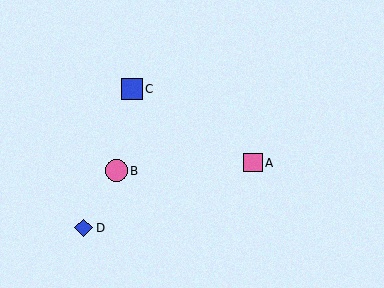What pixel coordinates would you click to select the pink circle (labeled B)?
Click at (116, 171) to select the pink circle B.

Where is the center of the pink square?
The center of the pink square is at (253, 163).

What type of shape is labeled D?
Shape D is a blue diamond.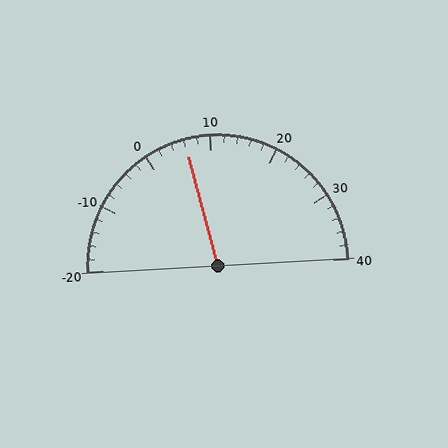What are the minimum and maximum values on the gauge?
The gauge ranges from -20 to 40.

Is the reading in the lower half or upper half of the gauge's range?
The reading is in the lower half of the range (-20 to 40).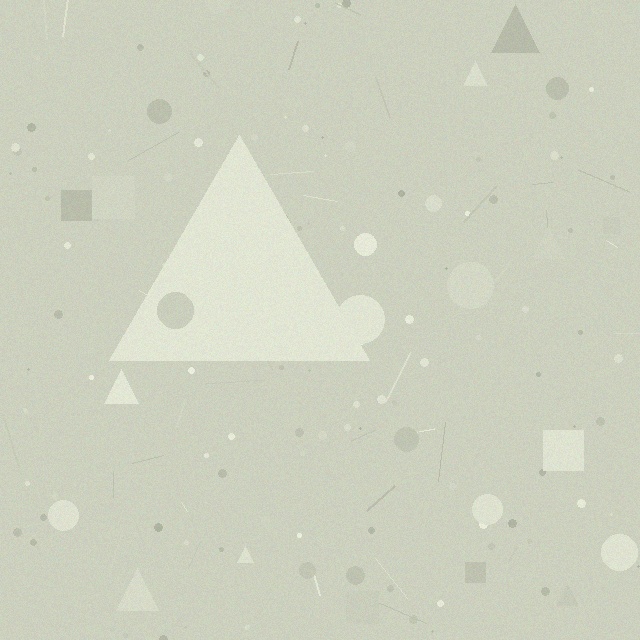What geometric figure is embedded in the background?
A triangle is embedded in the background.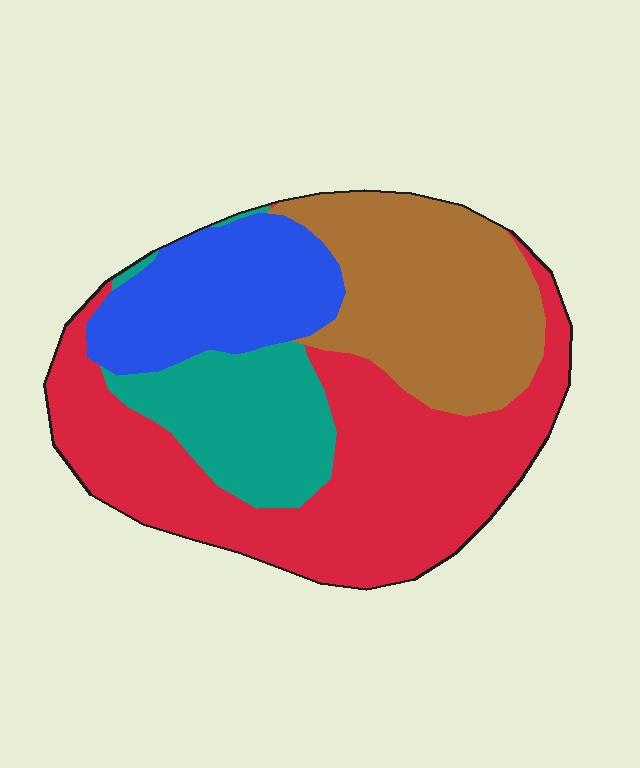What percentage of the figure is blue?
Blue covers roughly 20% of the figure.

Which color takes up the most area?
Red, at roughly 40%.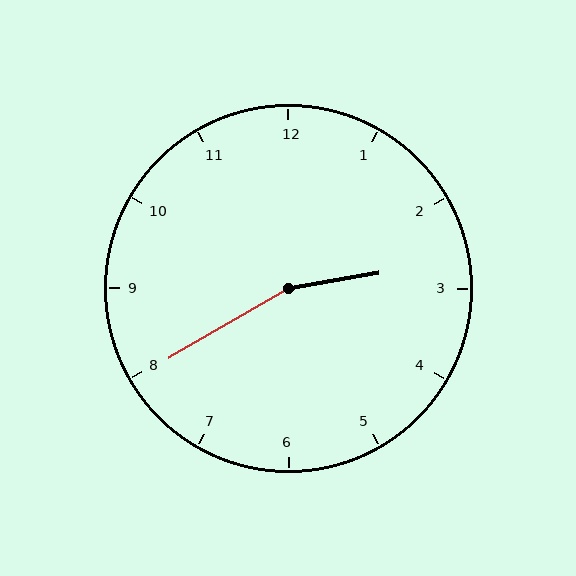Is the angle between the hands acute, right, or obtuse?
It is obtuse.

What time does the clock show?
2:40.